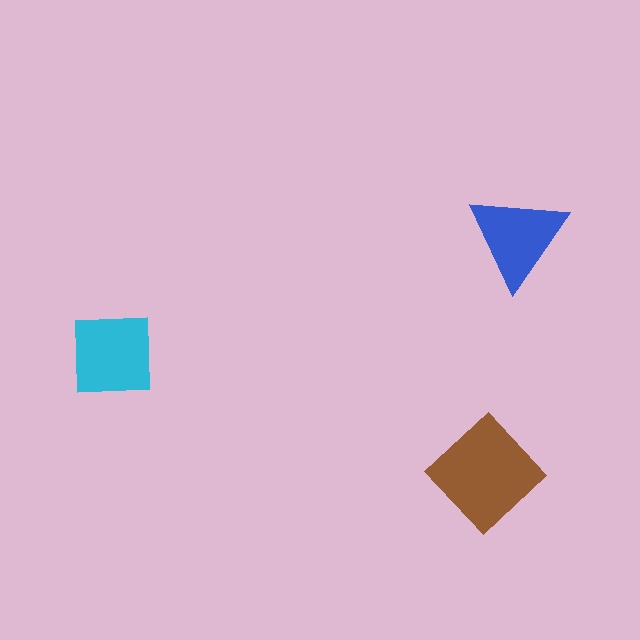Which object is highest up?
The blue triangle is topmost.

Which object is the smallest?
The blue triangle.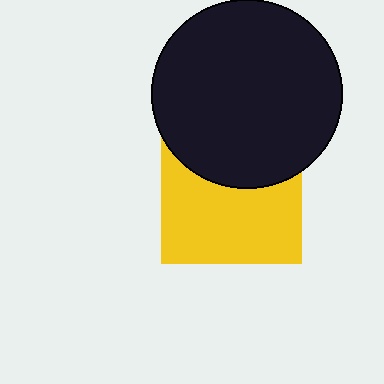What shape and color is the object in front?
The object in front is a black circle.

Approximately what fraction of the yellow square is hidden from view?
Roughly 39% of the yellow square is hidden behind the black circle.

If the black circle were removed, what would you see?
You would see the complete yellow square.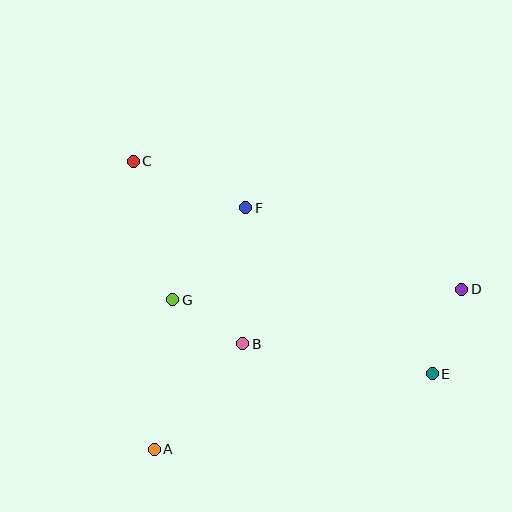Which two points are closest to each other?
Points B and G are closest to each other.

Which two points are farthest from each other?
Points C and E are farthest from each other.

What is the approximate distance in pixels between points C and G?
The distance between C and G is approximately 144 pixels.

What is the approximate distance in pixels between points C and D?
The distance between C and D is approximately 352 pixels.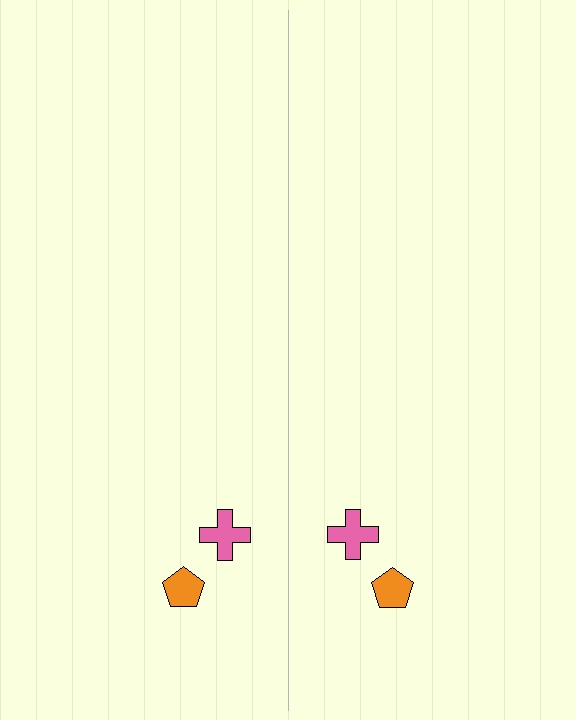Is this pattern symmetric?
Yes, this pattern has bilateral (reflection) symmetry.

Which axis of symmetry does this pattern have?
The pattern has a vertical axis of symmetry running through the center of the image.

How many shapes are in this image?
There are 4 shapes in this image.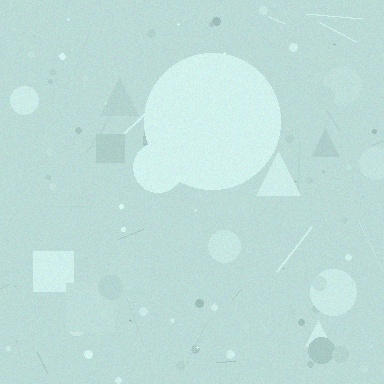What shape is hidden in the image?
A circle is hidden in the image.